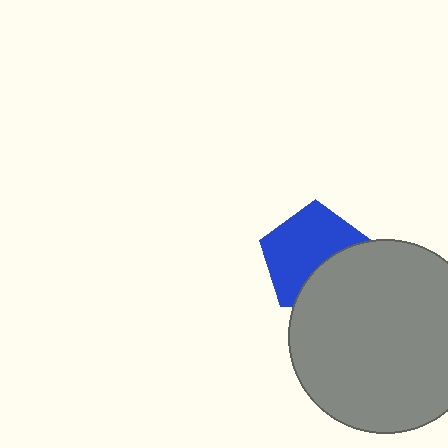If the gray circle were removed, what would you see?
You would see the complete blue pentagon.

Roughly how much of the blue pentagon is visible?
About half of it is visible (roughly 64%).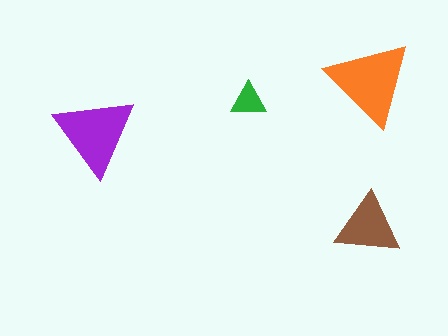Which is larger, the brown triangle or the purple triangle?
The purple one.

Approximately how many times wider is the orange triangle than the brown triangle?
About 1.5 times wider.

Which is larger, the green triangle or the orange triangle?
The orange one.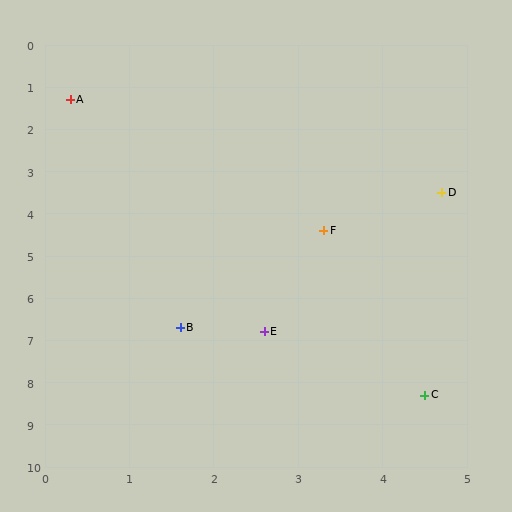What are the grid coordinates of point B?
Point B is at approximately (1.6, 6.7).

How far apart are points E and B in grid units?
Points E and B are about 1.0 grid units apart.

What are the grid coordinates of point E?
Point E is at approximately (2.6, 6.8).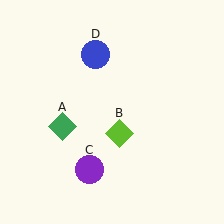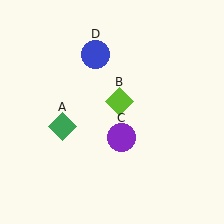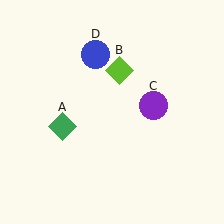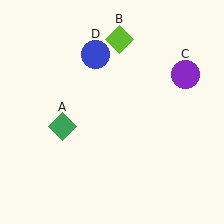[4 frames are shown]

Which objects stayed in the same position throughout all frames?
Green diamond (object A) and blue circle (object D) remained stationary.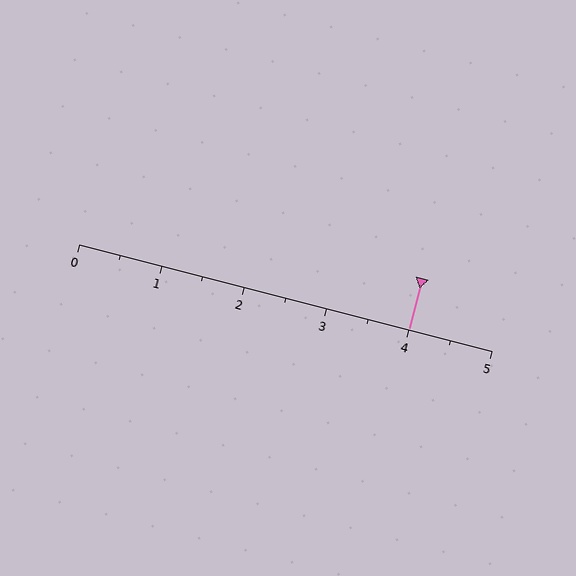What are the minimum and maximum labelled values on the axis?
The axis runs from 0 to 5.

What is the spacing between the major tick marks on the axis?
The major ticks are spaced 1 apart.